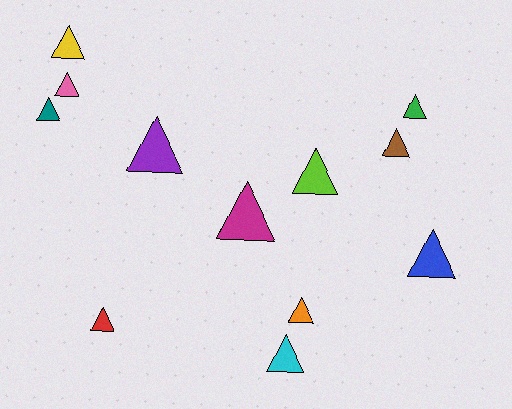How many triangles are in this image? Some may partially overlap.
There are 12 triangles.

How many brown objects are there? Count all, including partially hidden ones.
There is 1 brown object.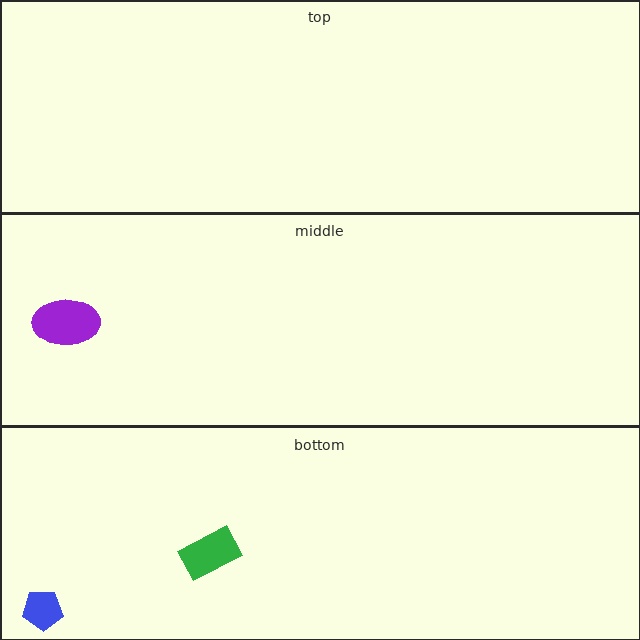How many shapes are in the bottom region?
2.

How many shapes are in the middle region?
1.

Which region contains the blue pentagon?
The bottom region.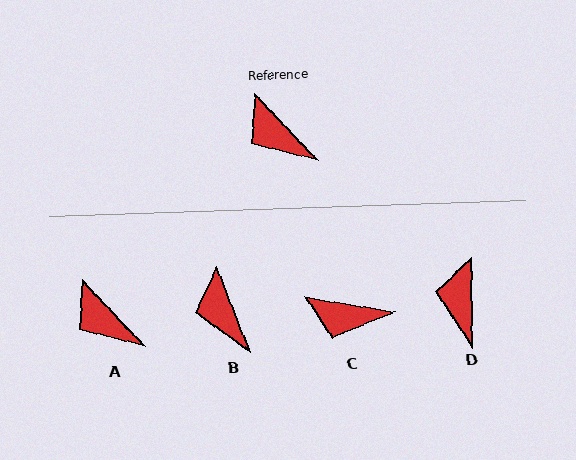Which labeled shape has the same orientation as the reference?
A.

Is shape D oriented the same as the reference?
No, it is off by about 43 degrees.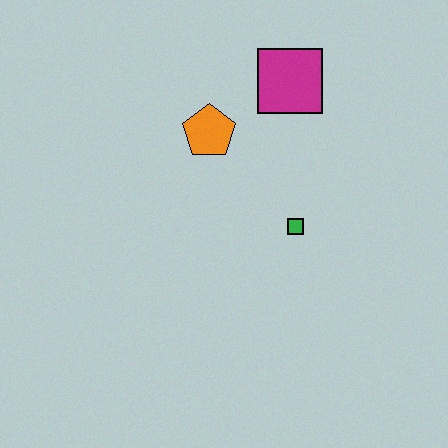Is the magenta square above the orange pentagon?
Yes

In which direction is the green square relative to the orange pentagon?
The green square is below the orange pentagon.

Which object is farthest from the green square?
The magenta square is farthest from the green square.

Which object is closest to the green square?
The orange pentagon is closest to the green square.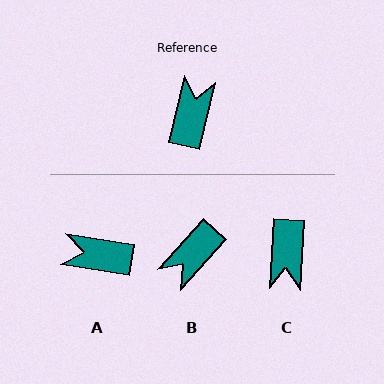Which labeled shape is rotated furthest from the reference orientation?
C, about 170 degrees away.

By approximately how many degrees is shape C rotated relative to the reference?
Approximately 170 degrees clockwise.